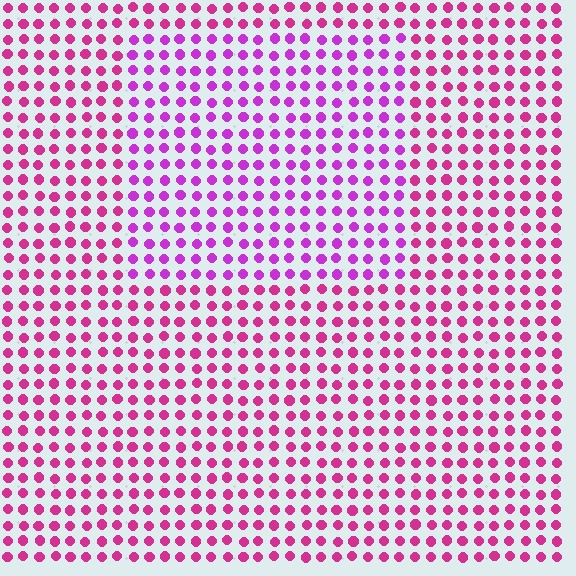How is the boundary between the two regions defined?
The boundary is defined purely by a slight shift in hue (about 29 degrees). Spacing, size, and orientation are identical on both sides.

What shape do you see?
I see a rectangle.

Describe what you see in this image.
The image is filled with small magenta elements in a uniform arrangement. A rectangle-shaped region is visible where the elements are tinted to a slightly different hue, forming a subtle color boundary.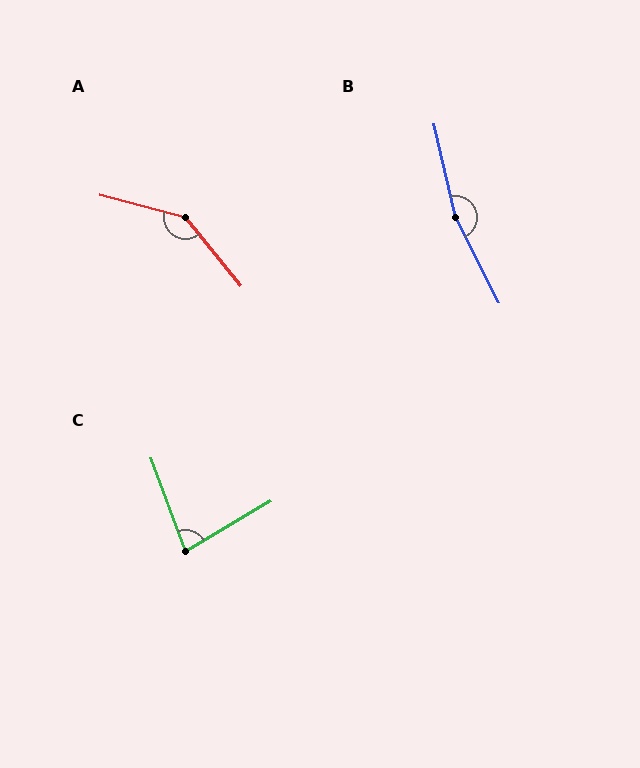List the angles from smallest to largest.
C (80°), A (144°), B (166°).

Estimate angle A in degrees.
Approximately 144 degrees.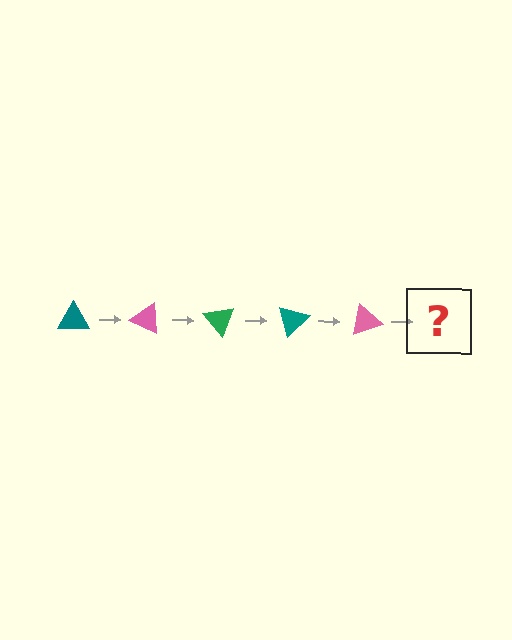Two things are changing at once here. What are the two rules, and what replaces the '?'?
The two rules are that it rotates 25 degrees each step and the color cycles through teal, pink, and green. The '?' should be a green triangle, rotated 125 degrees from the start.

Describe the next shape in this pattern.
It should be a green triangle, rotated 125 degrees from the start.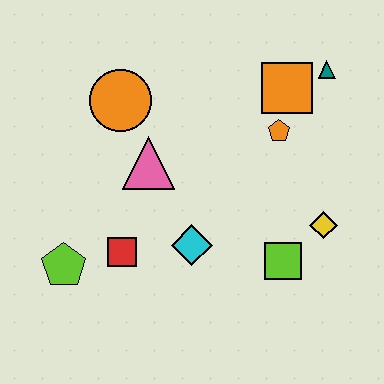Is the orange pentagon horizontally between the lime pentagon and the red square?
No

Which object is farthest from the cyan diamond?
The teal triangle is farthest from the cyan diamond.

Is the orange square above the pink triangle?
Yes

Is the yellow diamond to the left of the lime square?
No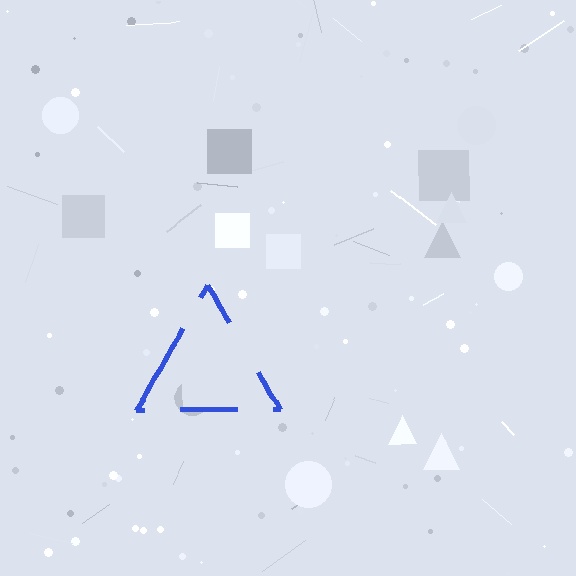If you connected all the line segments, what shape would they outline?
They would outline a triangle.